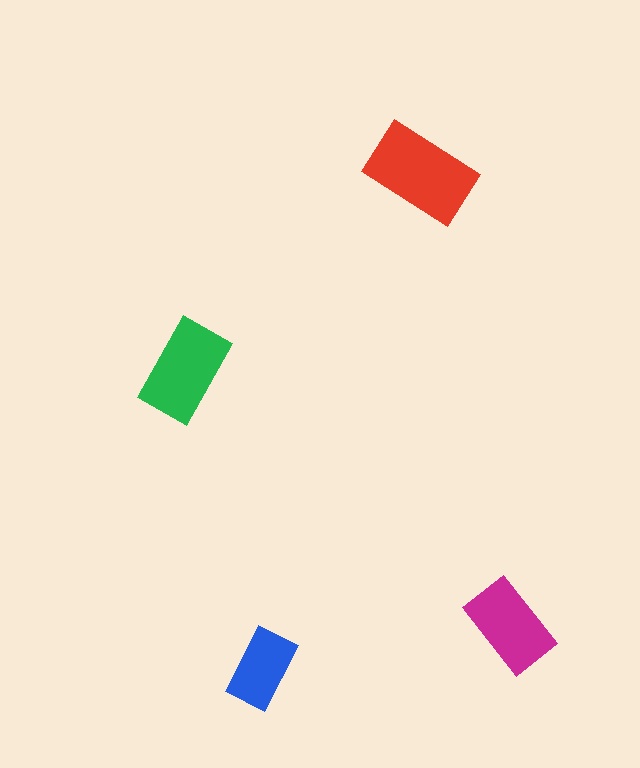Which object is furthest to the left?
The green rectangle is leftmost.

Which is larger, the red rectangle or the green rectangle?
The red one.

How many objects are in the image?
There are 4 objects in the image.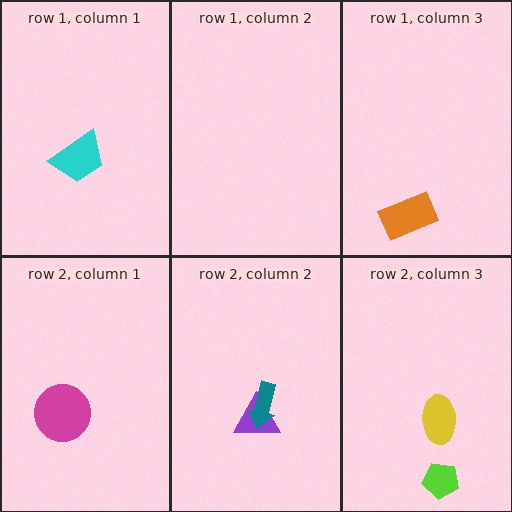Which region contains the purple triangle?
The row 2, column 2 region.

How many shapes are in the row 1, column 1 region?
1.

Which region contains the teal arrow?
The row 2, column 2 region.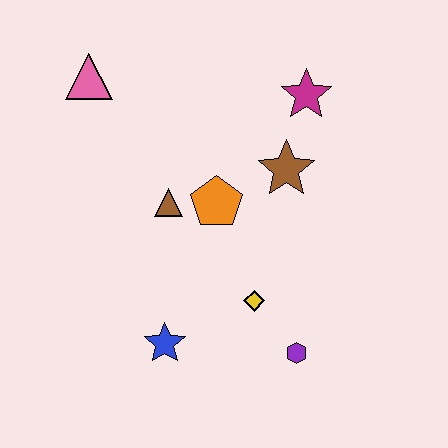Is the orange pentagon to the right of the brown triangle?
Yes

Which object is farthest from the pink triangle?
The purple hexagon is farthest from the pink triangle.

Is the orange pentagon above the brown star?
No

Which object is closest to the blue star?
The yellow diamond is closest to the blue star.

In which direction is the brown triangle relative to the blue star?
The brown triangle is above the blue star.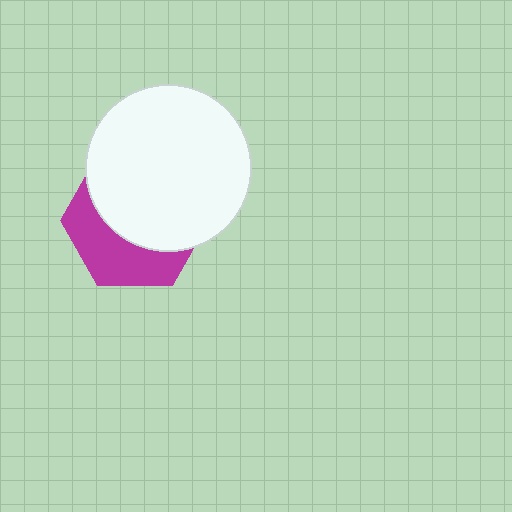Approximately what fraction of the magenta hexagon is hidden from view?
Roughly 61% of the magenta hexagon is hidden behind the white circle.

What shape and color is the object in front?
The object in front is a white circle.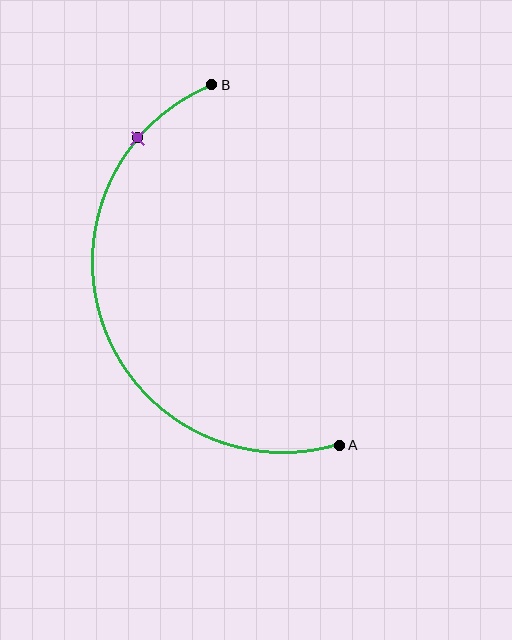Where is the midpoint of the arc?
The arc midpoint is the point on the curve farthest from the straight line joining A and B. It sits to the left of that line.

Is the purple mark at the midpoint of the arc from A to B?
No. The purple mark lies on the arc but is closer to endpoint B. The arc midpoint would be at the point on the curve equidistant along the arc from both A and B.